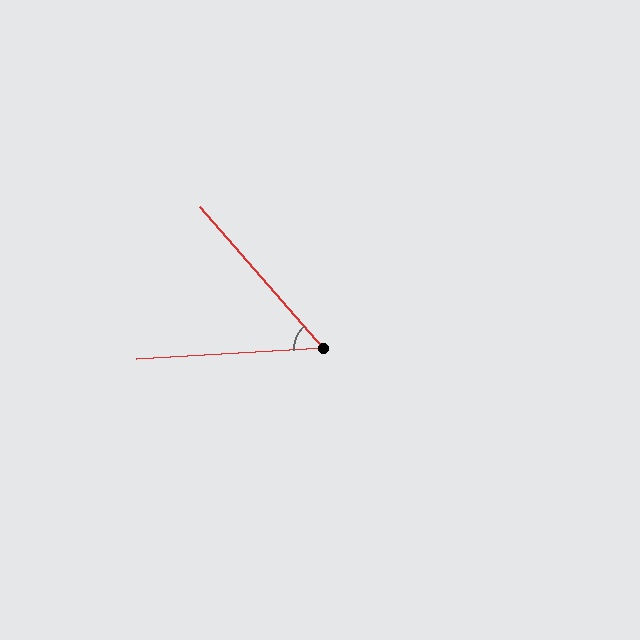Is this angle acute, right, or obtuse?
It is acute.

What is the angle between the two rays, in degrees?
Approximately 52 degrees.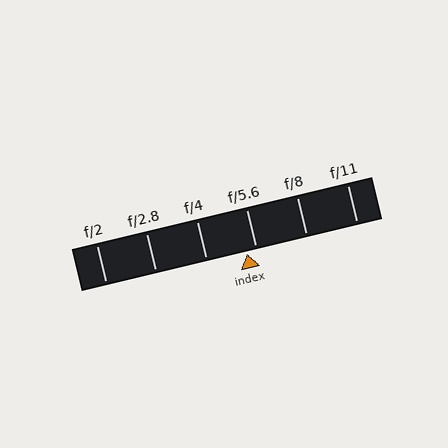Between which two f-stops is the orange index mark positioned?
The index mark is between f/4 and f/5.6.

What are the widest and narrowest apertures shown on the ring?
The widest aperture shown is f/2 and the narrowest is f/11.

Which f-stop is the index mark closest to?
The index mark is closest to f/5.6.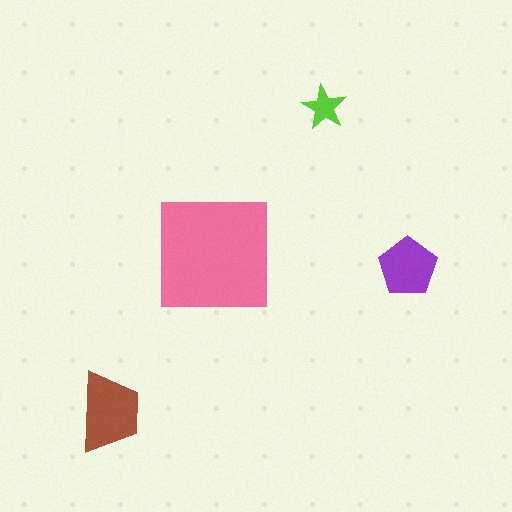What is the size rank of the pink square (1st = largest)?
1st.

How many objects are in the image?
There are 4 objects in the image.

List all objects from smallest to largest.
The lime star, the purple pentagon, the brown trapezoid, the pink square.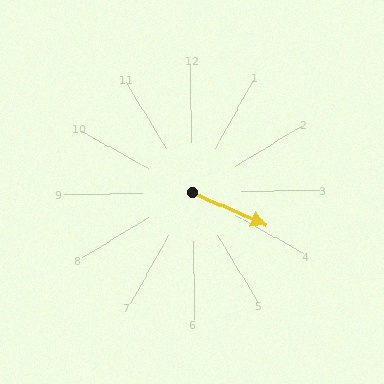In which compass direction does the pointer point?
Southeast.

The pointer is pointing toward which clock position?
Roughly 4 o'clock.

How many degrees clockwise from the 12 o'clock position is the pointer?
Approximately 115 degrees.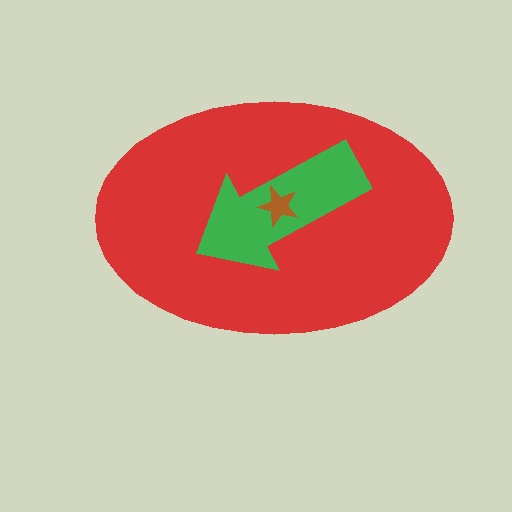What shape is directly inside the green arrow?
The brown star.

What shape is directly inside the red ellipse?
The green arrow.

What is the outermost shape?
The red ellipse.